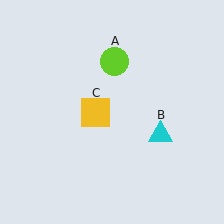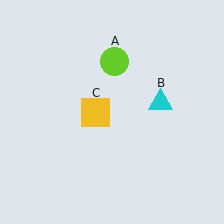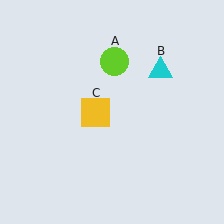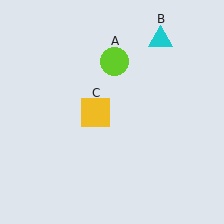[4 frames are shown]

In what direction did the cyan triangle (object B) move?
The cyan triangle (object B) moved up.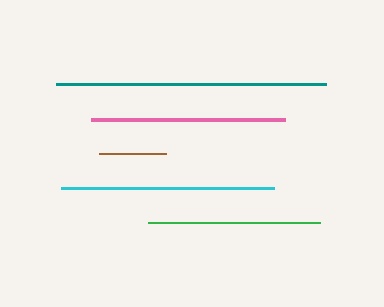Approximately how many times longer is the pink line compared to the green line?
The pink line is approximately 1.1 times the length of the green line.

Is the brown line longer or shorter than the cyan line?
The cyan line is longer than the brown line.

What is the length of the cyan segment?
The cyan segment is approximately 212 pixels long.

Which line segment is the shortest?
The brown line is the shortest at approximately 66 pixels.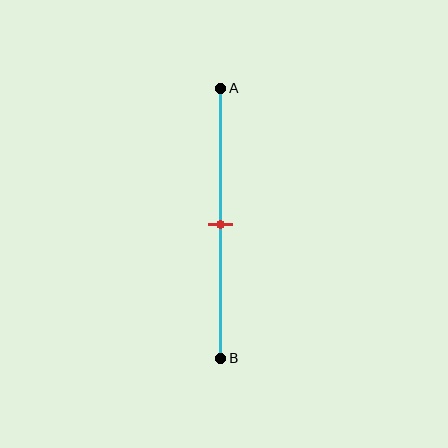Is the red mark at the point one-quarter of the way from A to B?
No, the mark is at about 50% from A, not at the 25% one-quarter point.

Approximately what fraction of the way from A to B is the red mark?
The red mark is approximately 50% of the way from A to B.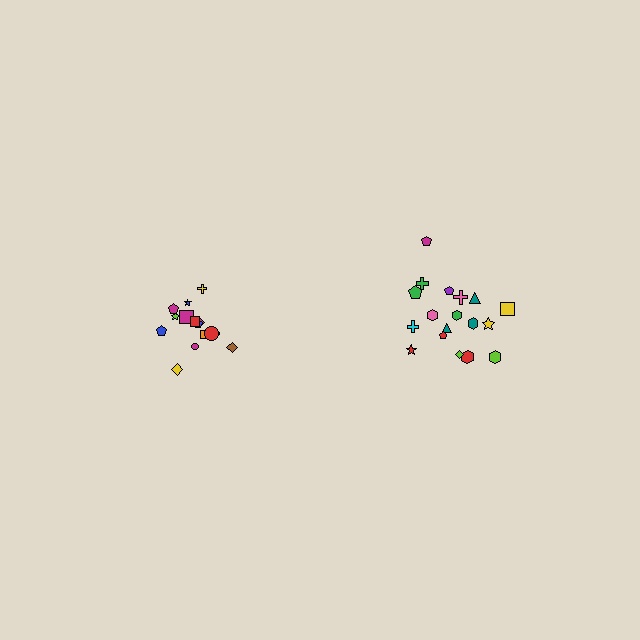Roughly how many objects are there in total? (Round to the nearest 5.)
Roughly 35 objects in total.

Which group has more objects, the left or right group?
The right group.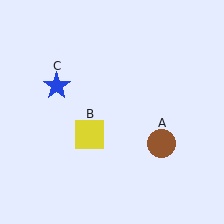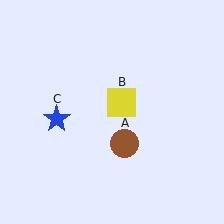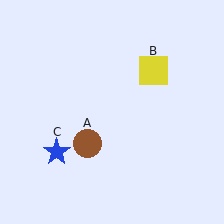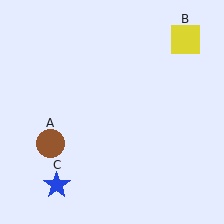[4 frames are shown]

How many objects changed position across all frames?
3 objects changed position: brown circle (object A), yellow square (object B), blue star (object C).